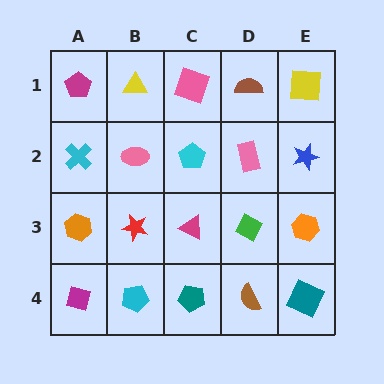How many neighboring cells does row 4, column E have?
2.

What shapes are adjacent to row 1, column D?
A pink rectangle (row 2, column D), a pink square (row 1, column C), a yellow square (row 1, column E).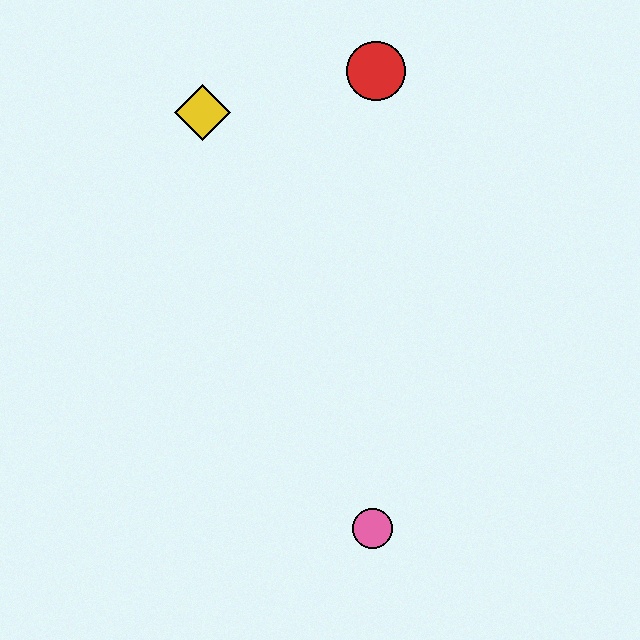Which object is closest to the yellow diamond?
The red circle is closest to the yellow diamond.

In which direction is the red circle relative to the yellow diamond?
The red circle is to the right of the yellow diamond.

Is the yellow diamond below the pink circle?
No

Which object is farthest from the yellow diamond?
The pink circle is farthest from the yellow diamond.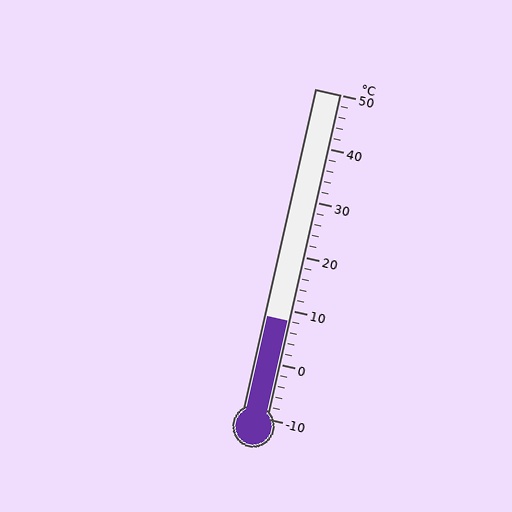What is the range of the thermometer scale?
The thermometer scale ranges from -10°C to 50°C.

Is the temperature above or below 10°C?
The temperature is below 10°C.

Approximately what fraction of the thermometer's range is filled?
The thermometer is filled to approximately 30% of its range.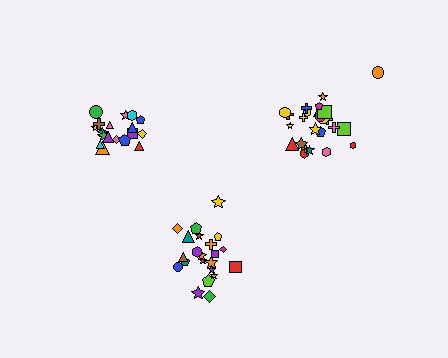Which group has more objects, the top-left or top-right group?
The top-right group.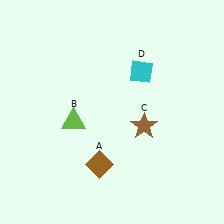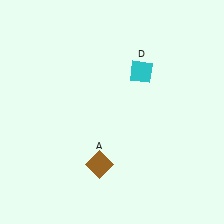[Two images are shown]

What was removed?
The brown star (C), the lime triangle (B) were removed in Image 2.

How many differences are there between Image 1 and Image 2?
There are 2 differences between the two images.